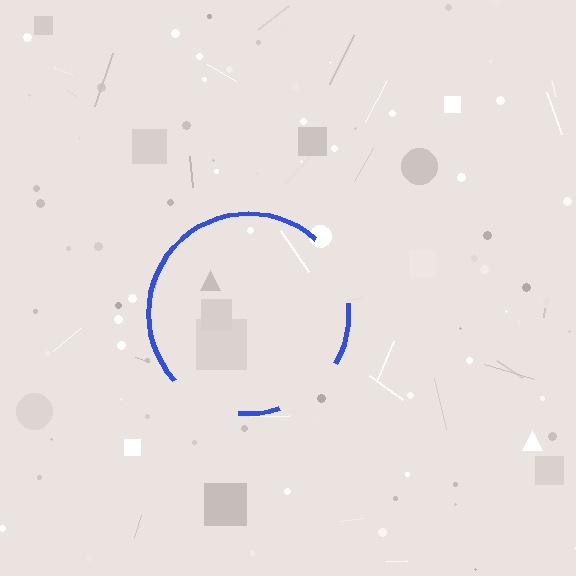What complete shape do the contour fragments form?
The contour fragments form a circle.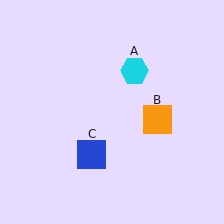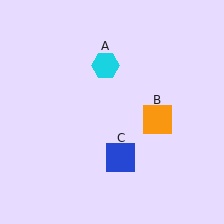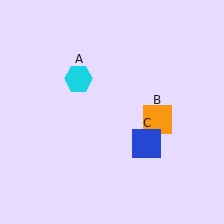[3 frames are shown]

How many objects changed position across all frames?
2 objects changed position: cyan hexagon (object A), blue square (object C).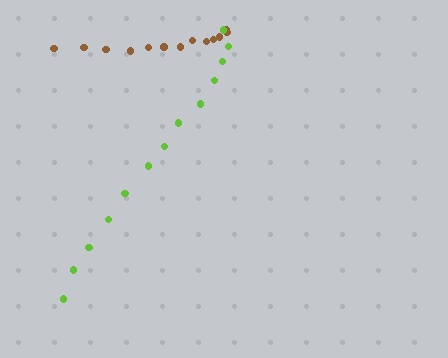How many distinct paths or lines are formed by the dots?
There are 2 distinct paths.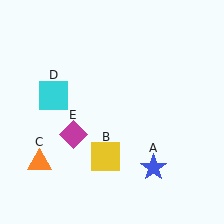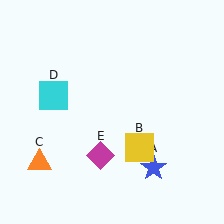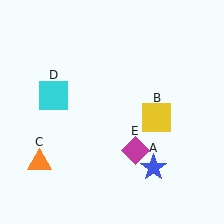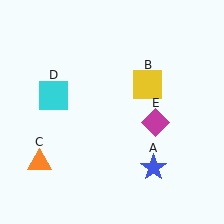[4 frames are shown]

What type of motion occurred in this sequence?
The yellow square (object B), magenta diamond (object E) rotated counterclockwise around the center of the scene.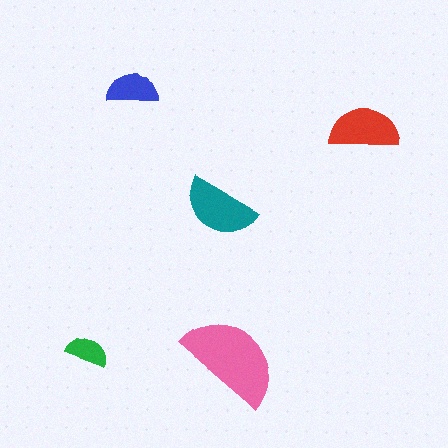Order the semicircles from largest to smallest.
the pink one, the teal one, the red one, the blue one, the green one.